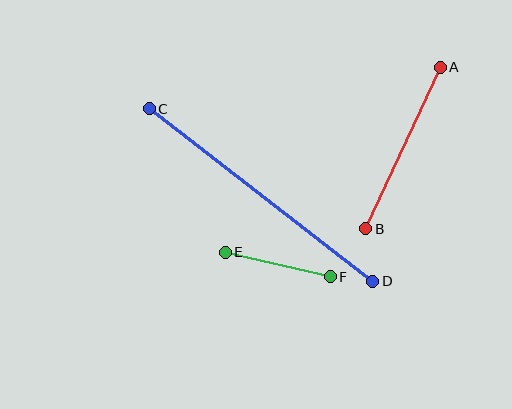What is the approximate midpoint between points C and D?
The midpoint is at approximately (261, 195) pixels.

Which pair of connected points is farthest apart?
Points C and D are farthest apart.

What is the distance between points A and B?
The distance is approximately 178 pixels.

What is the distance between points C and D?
The distance is approximately 282 pixels.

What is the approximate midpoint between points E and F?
The midpoint is at approximately (278, 265) pixels.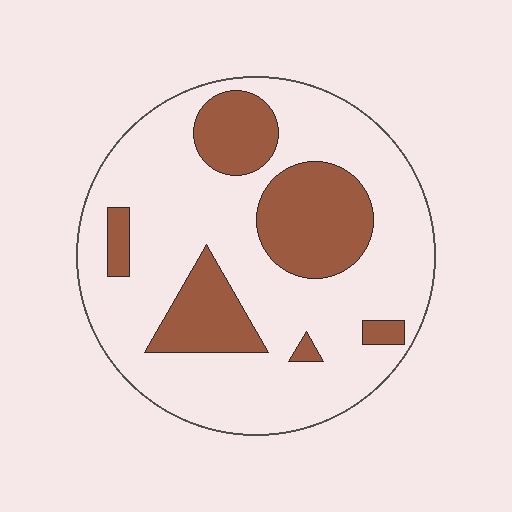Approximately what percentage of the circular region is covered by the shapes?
Approximately 25%.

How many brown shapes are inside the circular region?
6.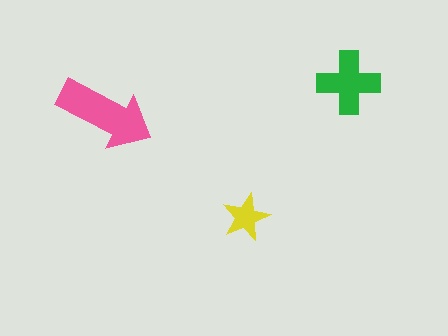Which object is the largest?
The pink arrow.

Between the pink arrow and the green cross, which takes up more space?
The pink arrow.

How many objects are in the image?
There are 3 objects in the image.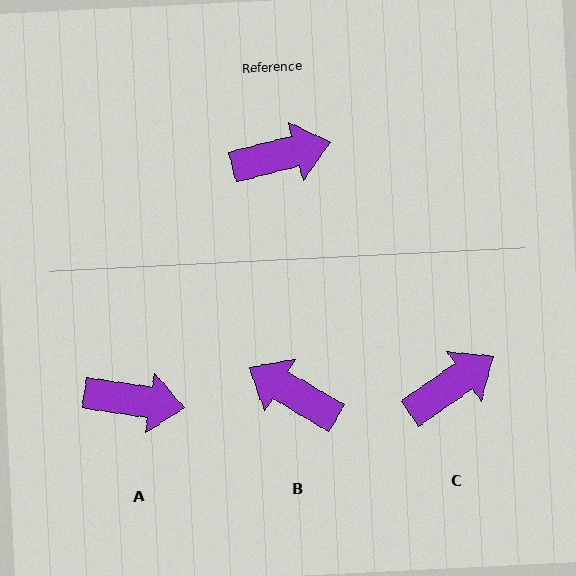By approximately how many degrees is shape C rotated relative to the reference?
Approximately 21 degrees counter-clockwise.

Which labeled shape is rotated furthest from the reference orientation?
B, about 136 degrees away.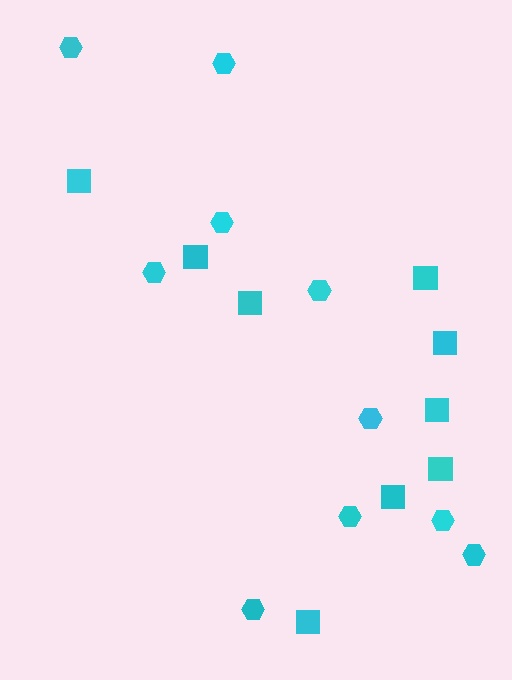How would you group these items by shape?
There are 2 groups: one group of squares (9) and one group of hexagons (10).